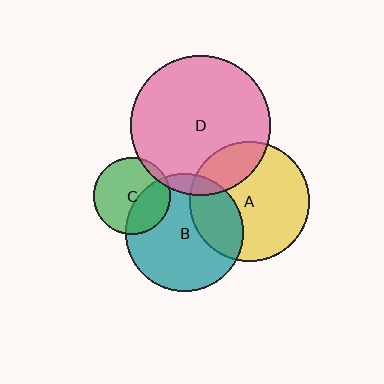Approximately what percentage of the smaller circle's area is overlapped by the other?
Approximately 5%.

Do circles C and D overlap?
Yes.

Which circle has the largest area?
Circle D (pink).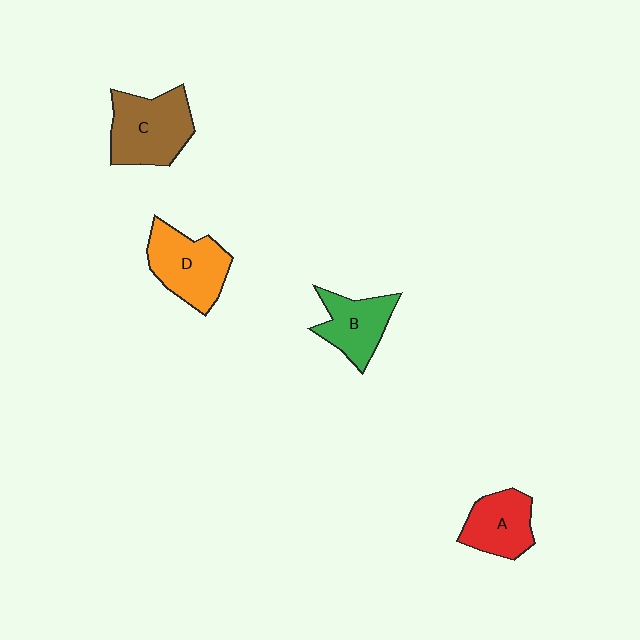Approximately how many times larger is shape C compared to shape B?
Approximately 1.4 times.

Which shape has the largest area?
Shape C (brown).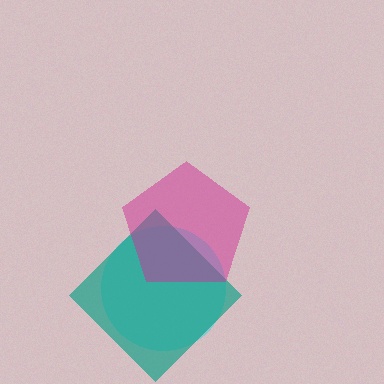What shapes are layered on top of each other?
The layered shapes are: a cyan circle, a teal diamond, a magenta pentagon.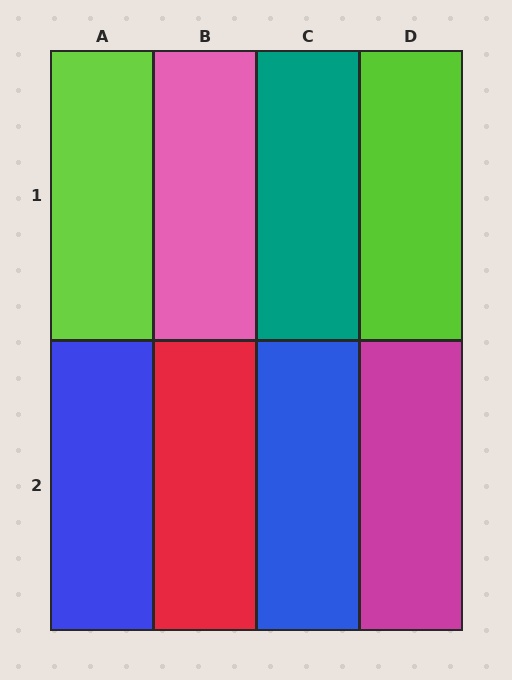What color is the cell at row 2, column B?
Red.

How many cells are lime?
2 cells are lime.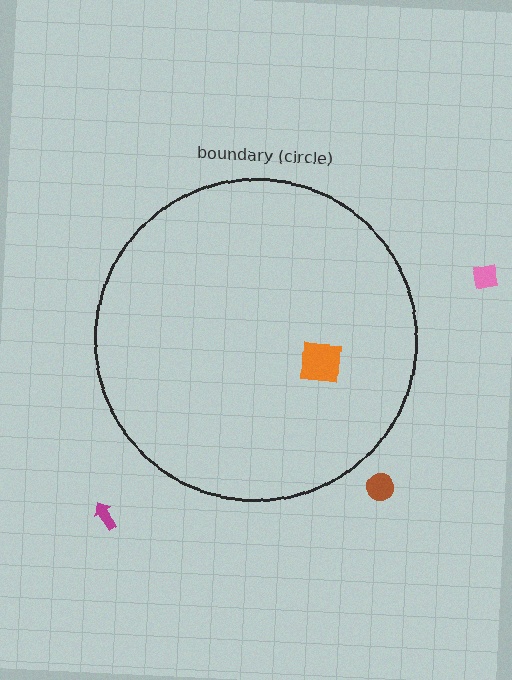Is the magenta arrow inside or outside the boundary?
Outside.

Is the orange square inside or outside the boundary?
Inside.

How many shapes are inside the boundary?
1 inside, 3 outside.